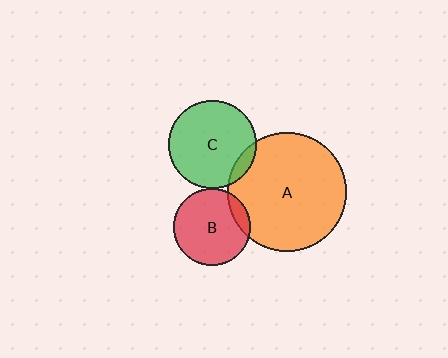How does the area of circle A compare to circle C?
Approximately 1.8 times.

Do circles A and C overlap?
Yes.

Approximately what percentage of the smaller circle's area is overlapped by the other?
Approximately 10%.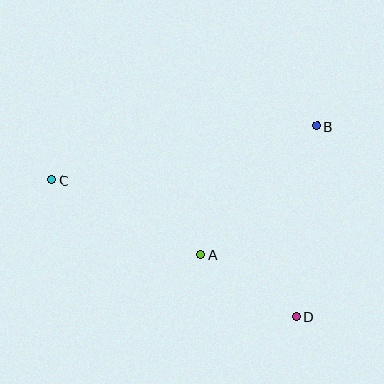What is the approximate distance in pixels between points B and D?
The distance between B and D is approximately 191 pixels.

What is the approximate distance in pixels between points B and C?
The distance between B and C is approximately 270 pixels.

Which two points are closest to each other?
Points A and D are closest to each other.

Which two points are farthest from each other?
Points C and D are farthest from each other.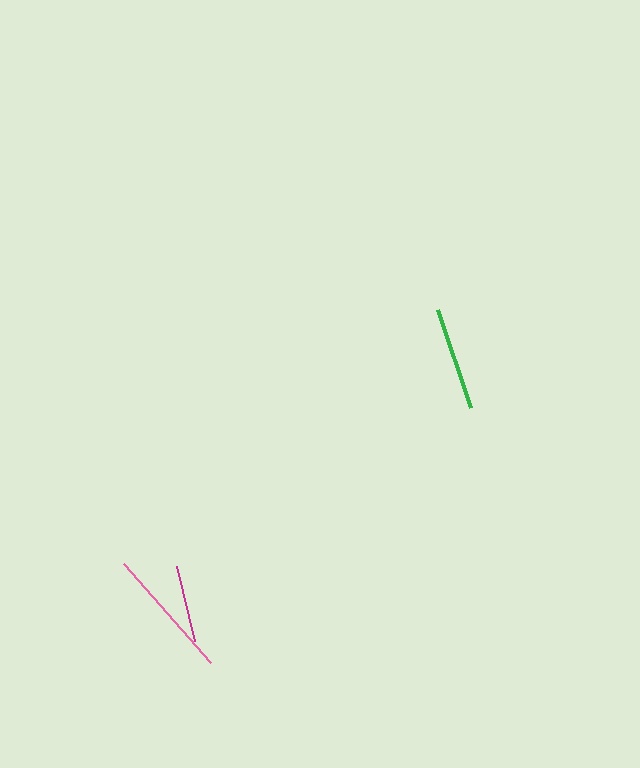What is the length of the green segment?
The green segment is approximately 103 pixels long.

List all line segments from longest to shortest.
From longest to shortest: pink, green, magenta.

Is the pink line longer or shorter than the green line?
The pink line is longer than the green line.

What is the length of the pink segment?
The pink segment is approximately 132 pixels long.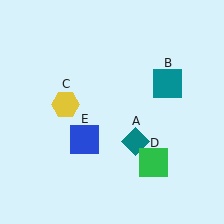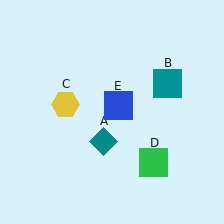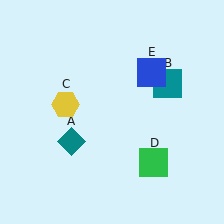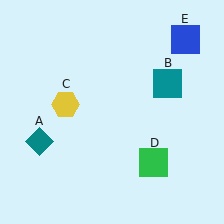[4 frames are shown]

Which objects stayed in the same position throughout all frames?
Teal square (object B) and yellow hexagon (object C) and green square (object D) remained stationary.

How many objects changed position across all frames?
2 objects changed position: teal diamond (object A), blue square (object E).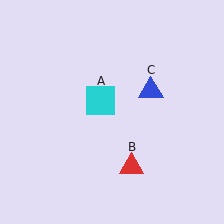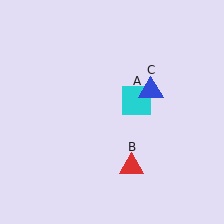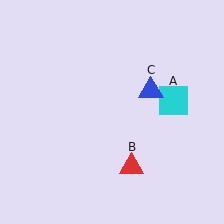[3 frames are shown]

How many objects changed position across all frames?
1 object changed position: cyan square (object A).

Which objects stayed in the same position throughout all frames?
Red triangle (object B) and blue triangle (object C) remained stationary.